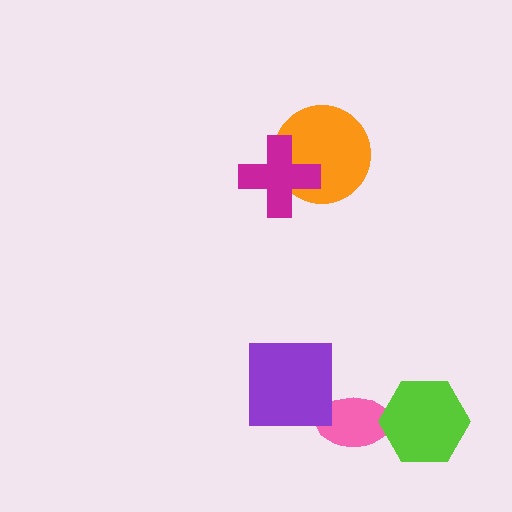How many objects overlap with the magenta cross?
1 object overlaps with the magenta cross.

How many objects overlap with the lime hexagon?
1 object overlaps with the lime hexagon.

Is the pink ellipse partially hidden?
Yes, it is partially covered by another shape.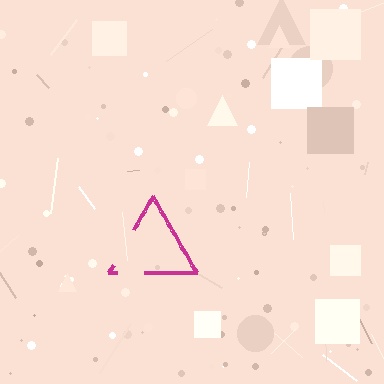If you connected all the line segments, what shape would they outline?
They would outline a triangle.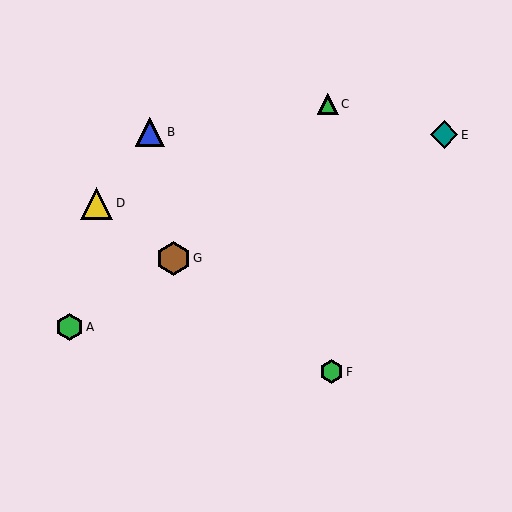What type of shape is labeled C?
Shape C is a green triangle.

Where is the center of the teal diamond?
The center of the teal diamond is at (444, 135).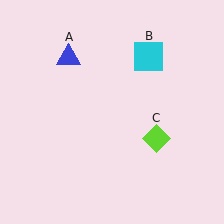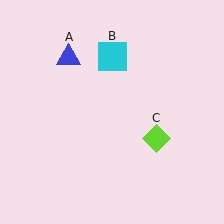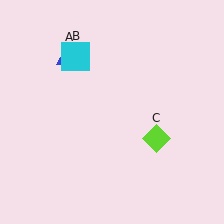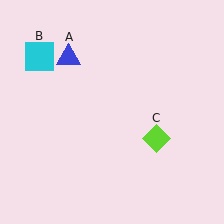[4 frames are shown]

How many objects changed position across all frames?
1 object changed position: cyan square (object B).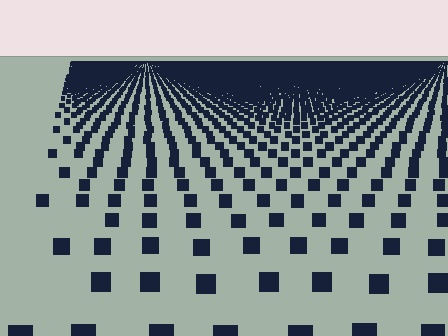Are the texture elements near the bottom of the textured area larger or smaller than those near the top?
Larger. Near the bottom, elements are closer to the viewer and appear at a bigger on-screen size.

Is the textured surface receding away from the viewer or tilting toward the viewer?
The surface is receding away from the viewer. Texture elements get smaller and denser toward the top.